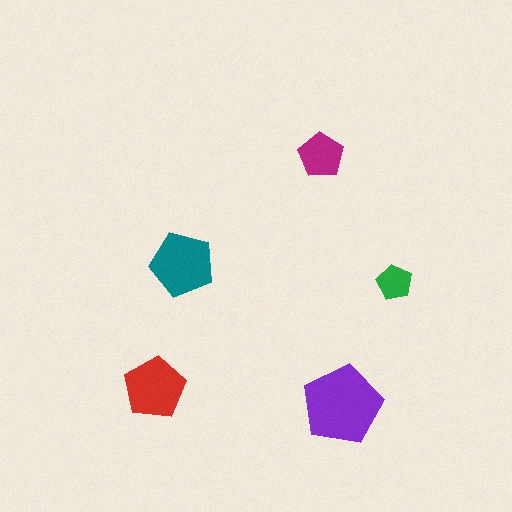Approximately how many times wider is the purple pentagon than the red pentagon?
About 1.5 times wider.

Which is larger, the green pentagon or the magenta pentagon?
The magenta one.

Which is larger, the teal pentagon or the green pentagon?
The teal one.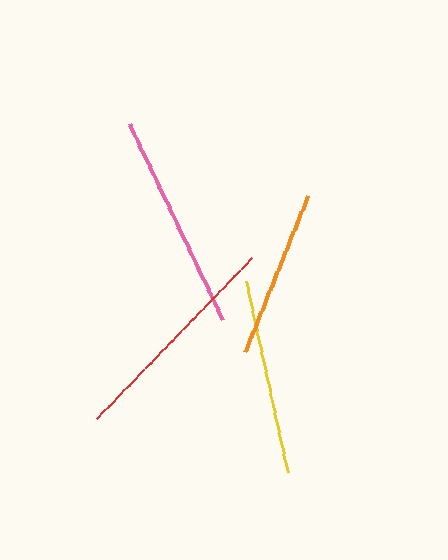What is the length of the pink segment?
The pink segment is approximately 217 pixels long.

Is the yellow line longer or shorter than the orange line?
The yellow line is longer than the orange line.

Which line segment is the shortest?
The orange line is the shortest at approximately 168 pixels.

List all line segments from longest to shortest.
From longest to shortest: red, pink, yellow, orange.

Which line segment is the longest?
The red line is the longest at approximately 224 pixels.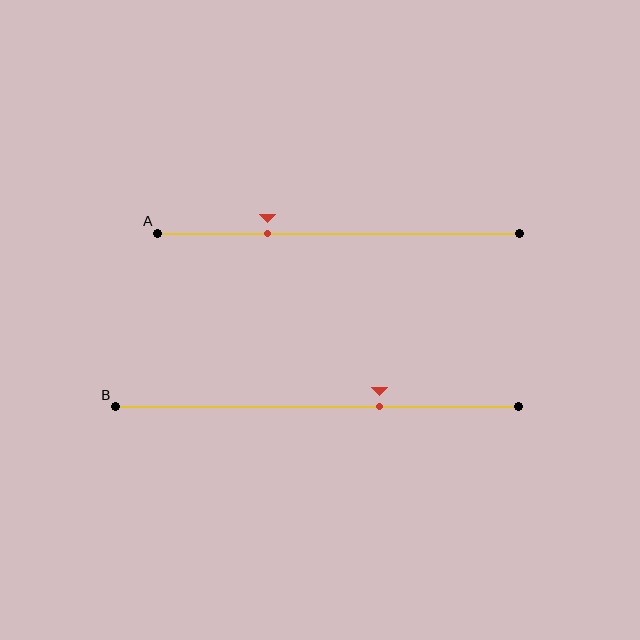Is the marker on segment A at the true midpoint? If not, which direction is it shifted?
No, the marker on segment A is shifted to the left by about 20% of the segment length.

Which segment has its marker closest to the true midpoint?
Segment B has its marker closest to the true midpoint.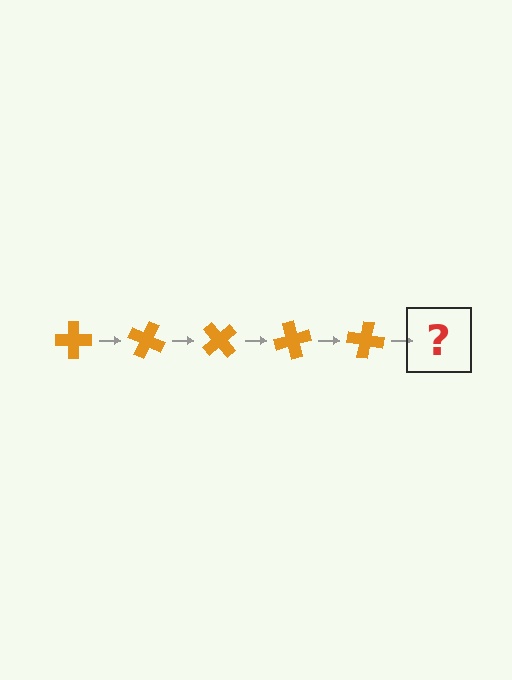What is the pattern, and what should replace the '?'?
The pattern is that the cross rotates 25 degrees each step. The '?' should be an orange cross rotated 125 degrees.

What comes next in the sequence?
The next element should be an orange cross rotated 125 degrees.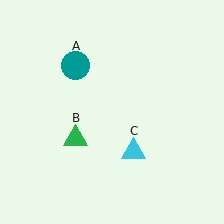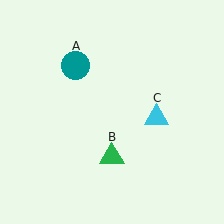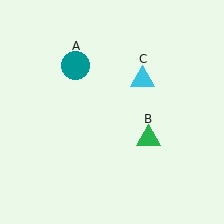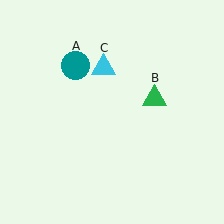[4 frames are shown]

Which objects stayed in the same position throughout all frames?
Teal circle (object A) remained stationary.